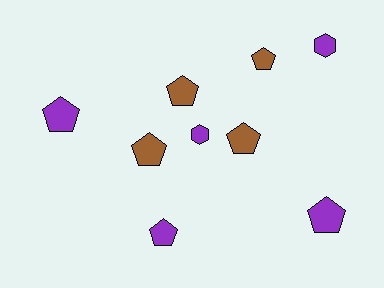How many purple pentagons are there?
There are 3 purple pentagons.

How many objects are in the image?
There are 9 objects.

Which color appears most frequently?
Purple, with 5 objects.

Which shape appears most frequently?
Pentagon, with 7 objects.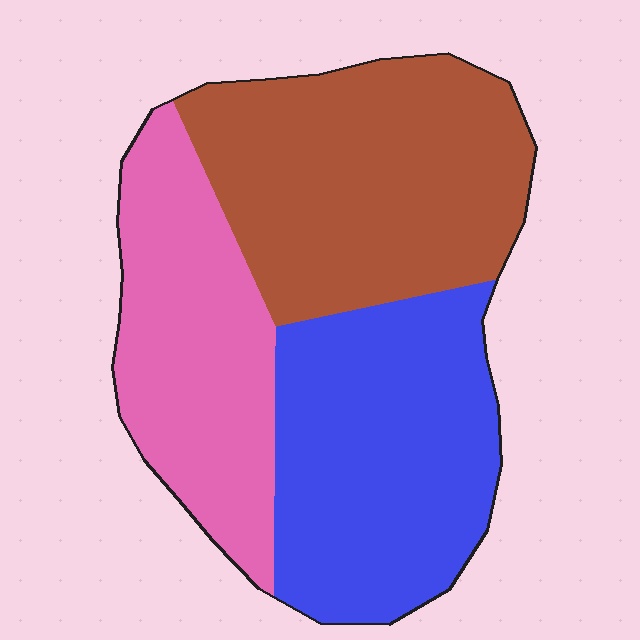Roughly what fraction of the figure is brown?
Brown takes up about three eighths (3/8) of the figure.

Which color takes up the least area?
Pink, at roughly 30%.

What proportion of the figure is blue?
Blue takes up about one third (1/3) of the figure.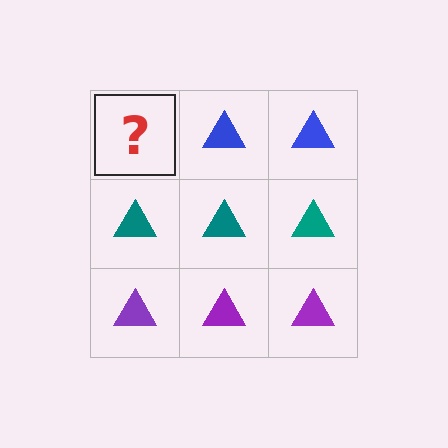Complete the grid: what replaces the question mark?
The question mark should be replaced with a blue triangle.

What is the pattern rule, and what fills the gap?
The rule is that each row has a consistent color. The gap should be filled with a blue triangle.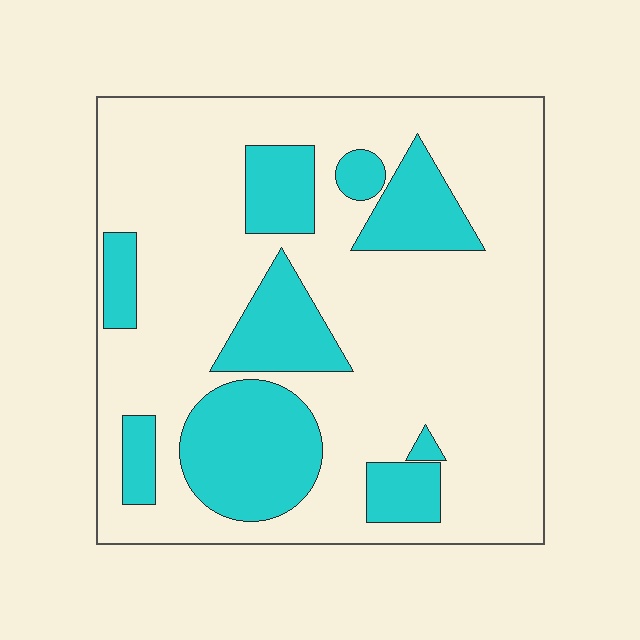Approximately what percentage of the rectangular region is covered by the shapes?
Approximately 25%.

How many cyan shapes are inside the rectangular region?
9.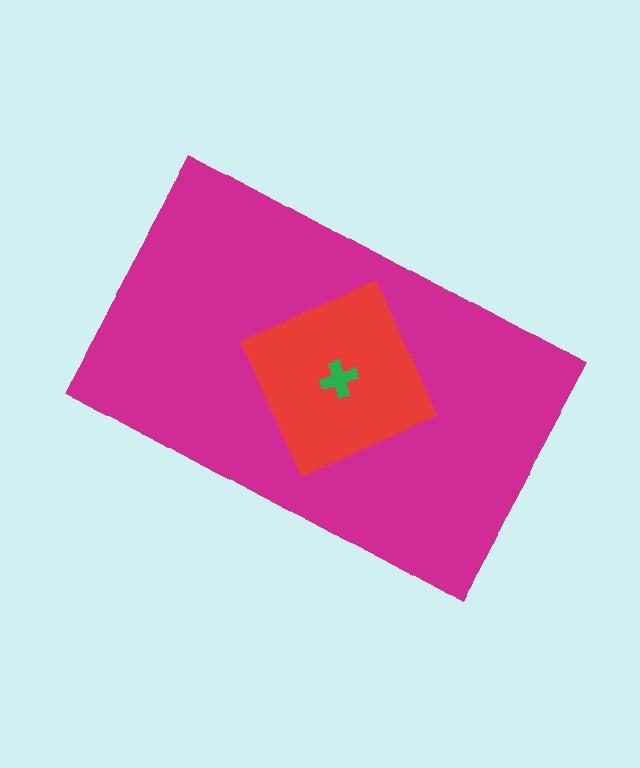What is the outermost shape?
The magenta rectangle.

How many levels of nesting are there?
3.